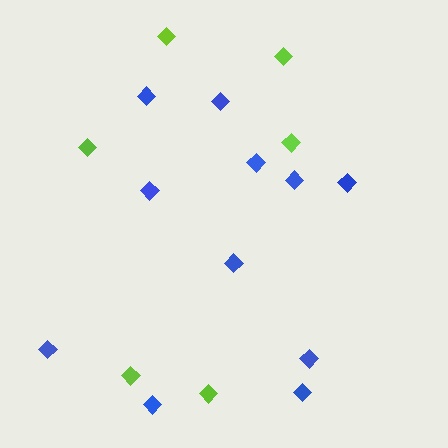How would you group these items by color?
There are 2 groups: one group of lime diamonds (6) and one group of blue diamonds (11).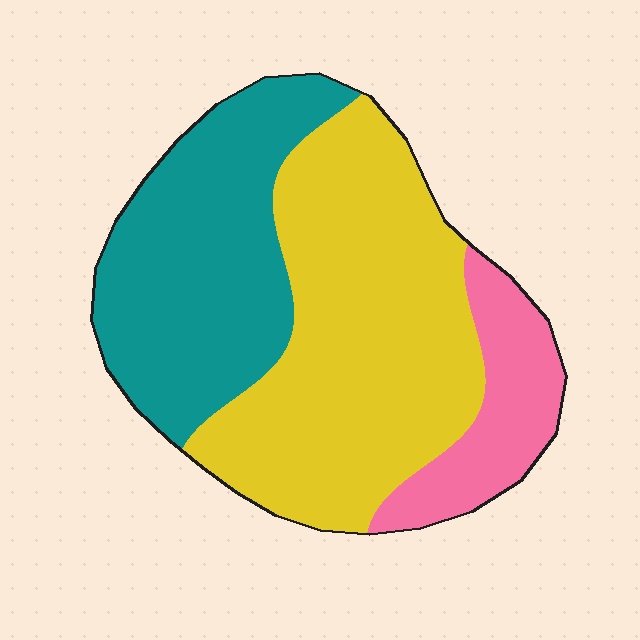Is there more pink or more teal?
Teal.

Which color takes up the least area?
Pink, at roughly 15%.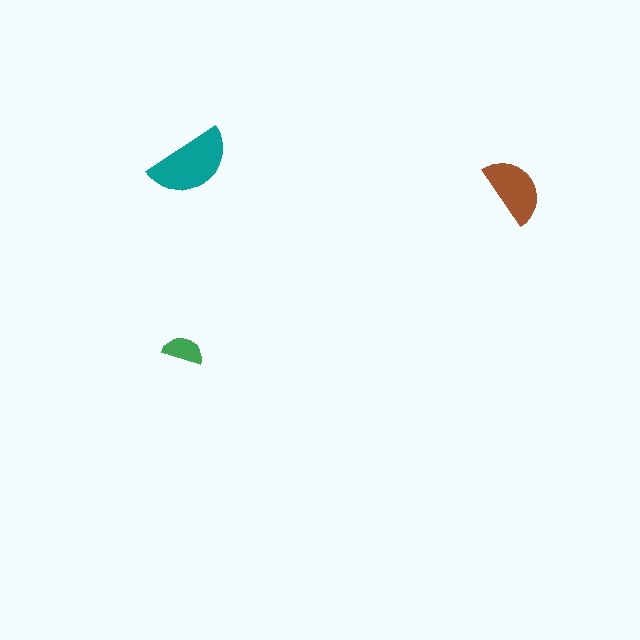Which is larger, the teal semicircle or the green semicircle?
The teal one.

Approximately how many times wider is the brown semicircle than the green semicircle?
About 1.5 times wider.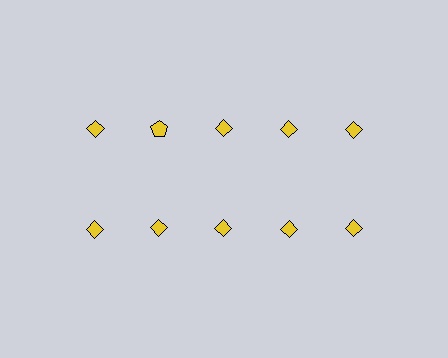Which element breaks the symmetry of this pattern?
The yellow pentagon in the top row, second from left column breaks the symmetry. All other shapes are yellow diamonds.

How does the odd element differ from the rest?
It has a different shape: pentagon instead of diamond.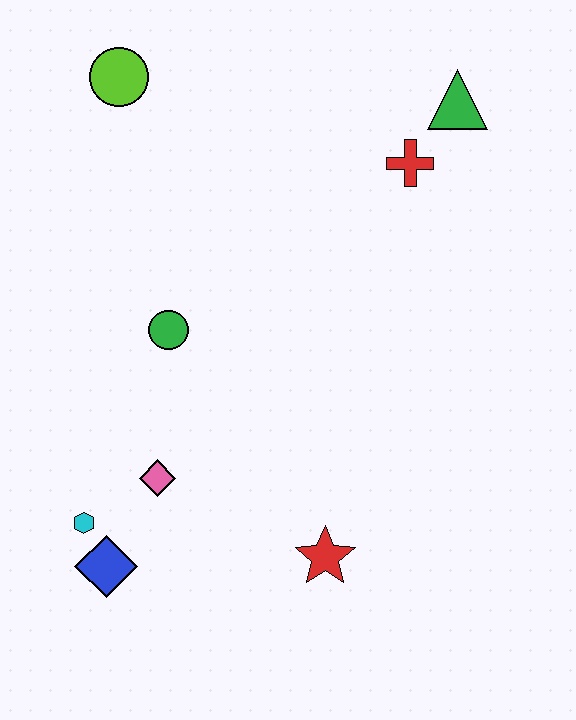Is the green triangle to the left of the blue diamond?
No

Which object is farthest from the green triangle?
The blue diamond is farthest from the green triangle.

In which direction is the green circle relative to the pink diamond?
The green circle is above the pink diamond.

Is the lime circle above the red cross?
Yes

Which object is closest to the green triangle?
The red cross is closest to the green triangle.